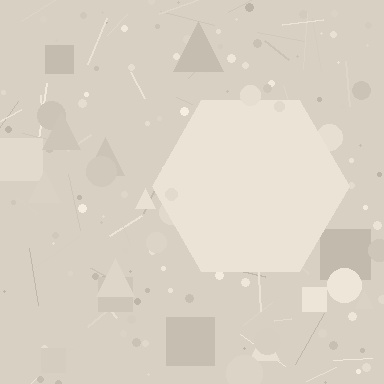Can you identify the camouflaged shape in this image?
The camouflaged shape is a hexagon.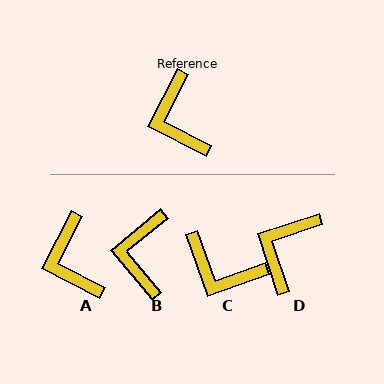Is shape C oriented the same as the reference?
No, it is off by about 47 degrees.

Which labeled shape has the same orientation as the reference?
A.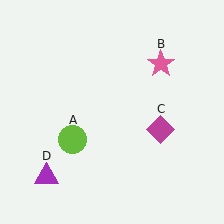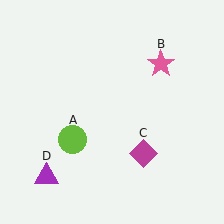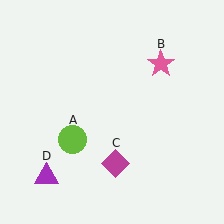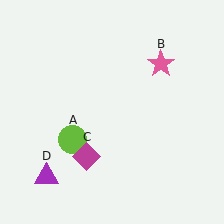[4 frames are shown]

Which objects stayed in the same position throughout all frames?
Lime circle (object A) and pink star (object B) and purple triangle (object D) remained stationary.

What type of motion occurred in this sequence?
The magenta diamond (object C) rotated clockwise around the center of the scene.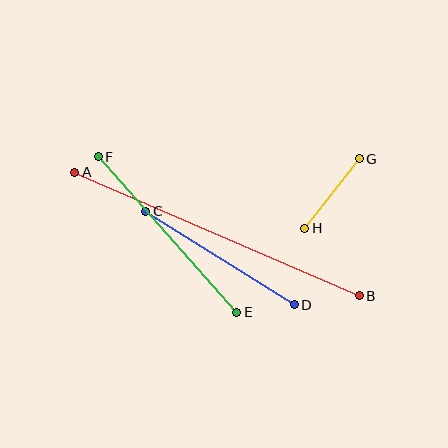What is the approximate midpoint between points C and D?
The midpoint is at approximately (220, 258) pixels.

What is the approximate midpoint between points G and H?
The midpoint is at approximately (332, 194) pixels.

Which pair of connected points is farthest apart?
Points A and B are farthest apart.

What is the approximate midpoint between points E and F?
The midpoint is at approximately (167, 235) pixels.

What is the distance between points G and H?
The distance is approximately 88 pixels.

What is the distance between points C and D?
The distance is approximately 176 pixels.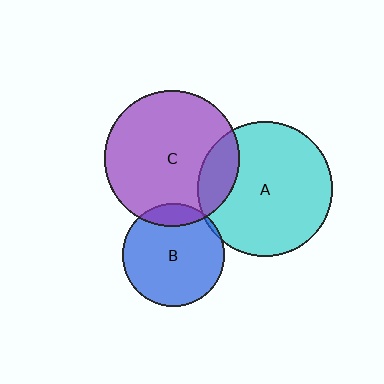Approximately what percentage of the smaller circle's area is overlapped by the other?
Approximately 15%.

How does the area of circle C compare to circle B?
Approximately 1.7 times.